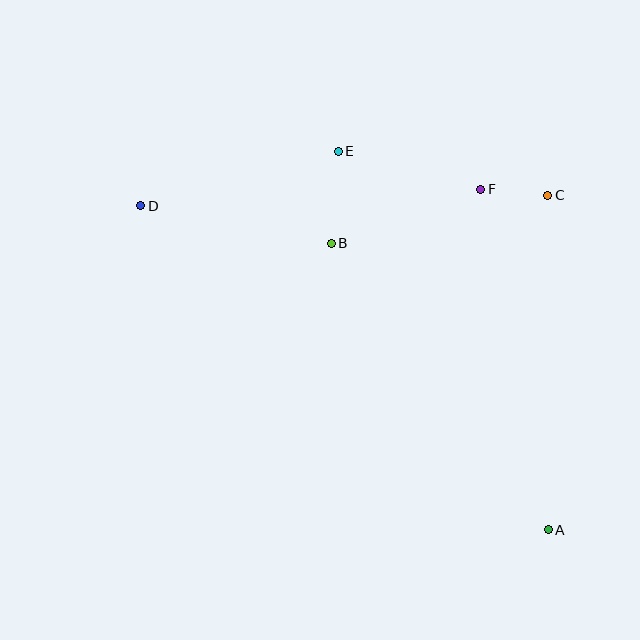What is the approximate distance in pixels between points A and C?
The distance between A and C is approximately 335 pixels.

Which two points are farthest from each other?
Points A and D are farthest from each other.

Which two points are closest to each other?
Points C and F are closest to each other.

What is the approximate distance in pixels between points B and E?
The distance between B and E is approximately 92 pixels.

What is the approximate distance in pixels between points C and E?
The distance between C and E is approximately 214 pixels.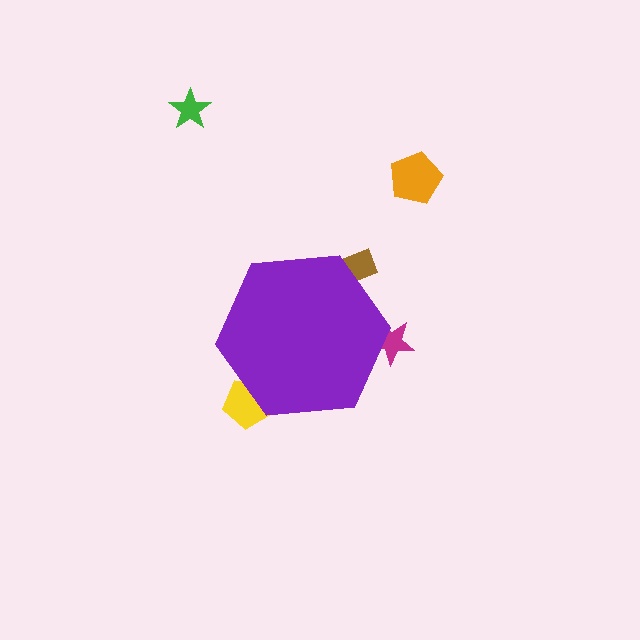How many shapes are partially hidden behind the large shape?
3 shapes are partially hidden.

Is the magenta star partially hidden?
Yes, the magenta star is partially hidden behind the purple hexagon.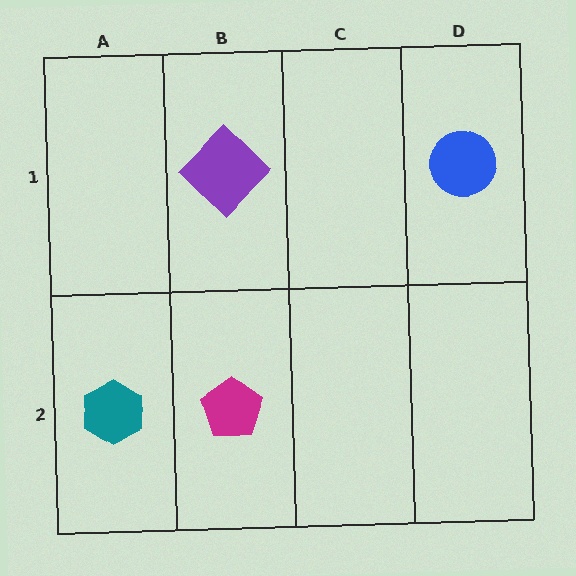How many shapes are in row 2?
2 shapes.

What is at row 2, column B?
A magenta pentagon.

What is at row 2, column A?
A teal hexagon.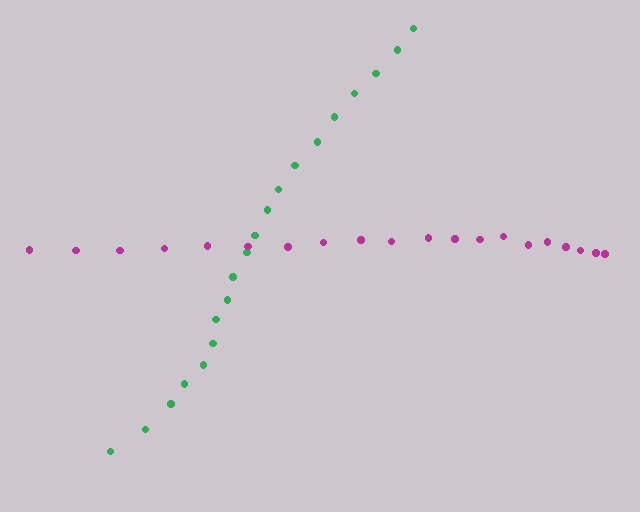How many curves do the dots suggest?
There are 2 distinct paths.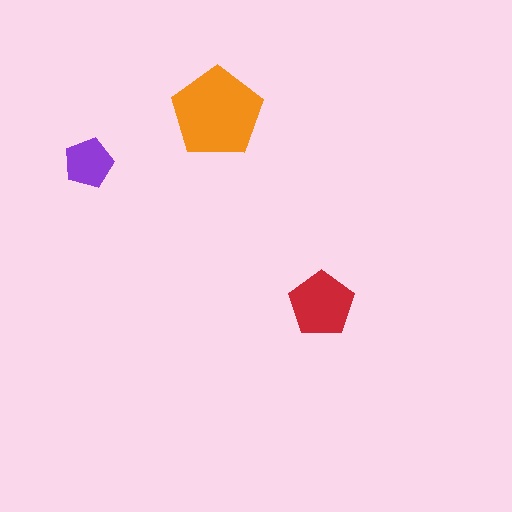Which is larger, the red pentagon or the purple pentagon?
The red one.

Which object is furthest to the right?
The red pentagon is rightmost.